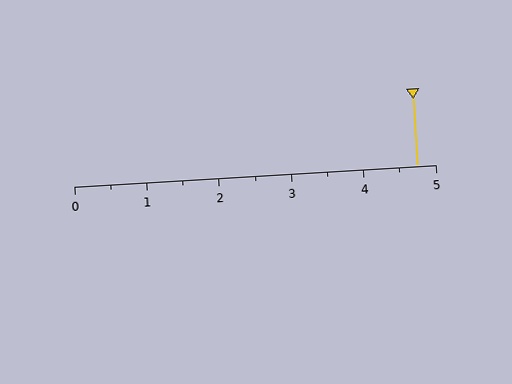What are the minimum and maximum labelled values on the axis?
The axis runs from 0 to 5.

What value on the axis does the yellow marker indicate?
The marker indicates approximately 4.8.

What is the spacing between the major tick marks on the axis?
The major ticks are spaced 1 apart.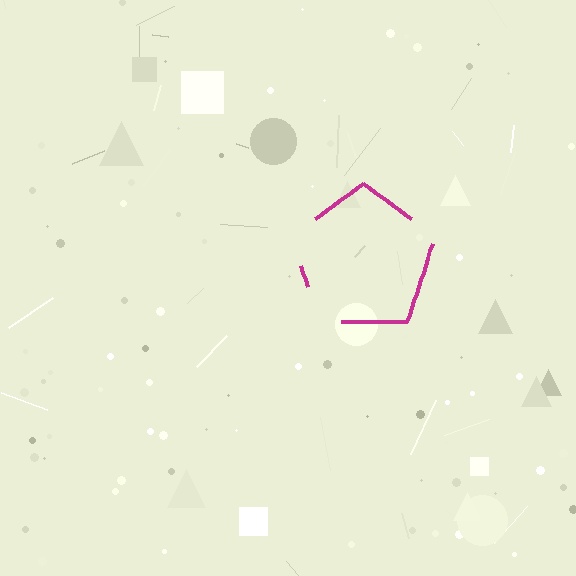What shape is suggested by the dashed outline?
The dashed outline suggests a pentagon.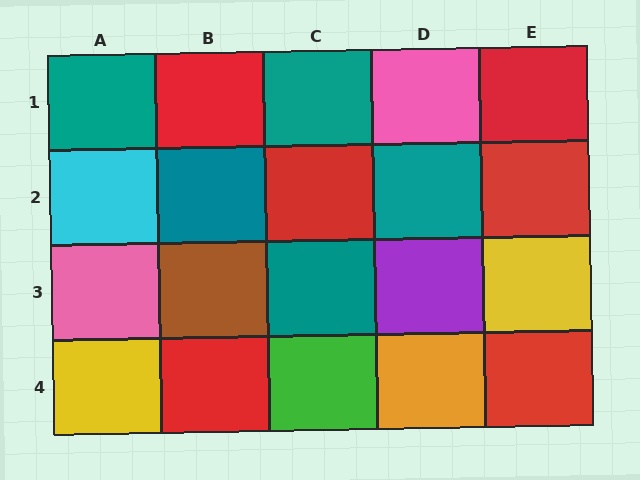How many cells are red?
6 cells are red.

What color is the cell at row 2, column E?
Red.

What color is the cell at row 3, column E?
Yellow.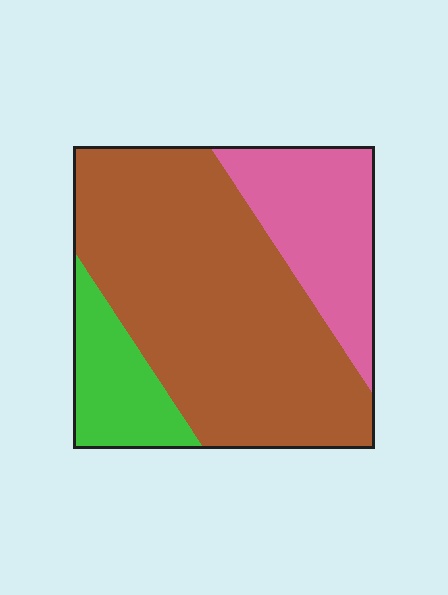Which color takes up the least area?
Green, at roughly 15%.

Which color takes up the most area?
Brown, at roughly 65%.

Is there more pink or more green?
Pink.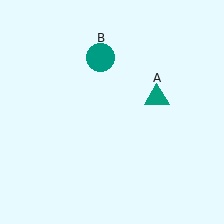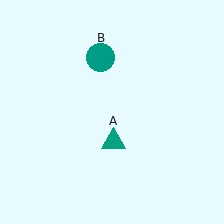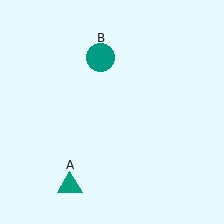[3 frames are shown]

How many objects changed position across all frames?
1 object changed position: teal triangle (object A).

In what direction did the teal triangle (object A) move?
The teal triangle (object A) moved down and to the left.